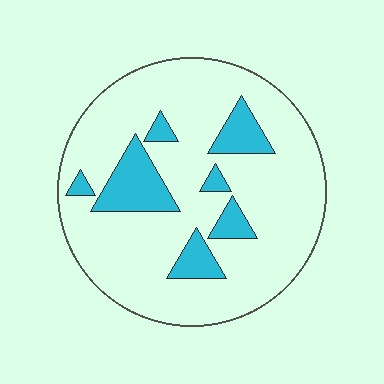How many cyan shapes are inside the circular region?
7.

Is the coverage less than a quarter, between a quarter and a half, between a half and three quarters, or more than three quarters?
Less than a quarter.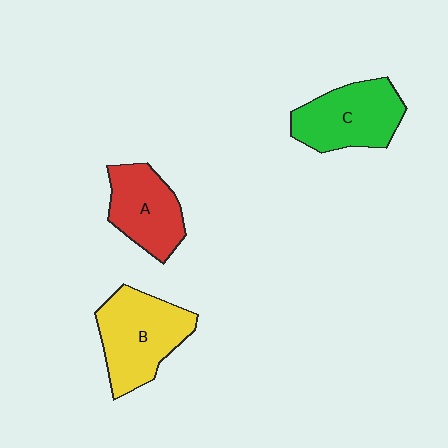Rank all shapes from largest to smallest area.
From largest to smallest: B (yellow), C (green), A (red).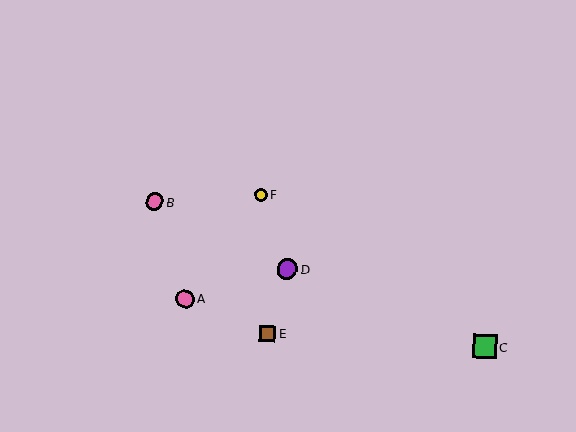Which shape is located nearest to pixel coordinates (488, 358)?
The green square (labeled C) at (485, 347) is nearest to that location.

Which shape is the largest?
The green square (labeled C) is the largest.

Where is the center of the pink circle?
The center of the pink circle is at (154, 202).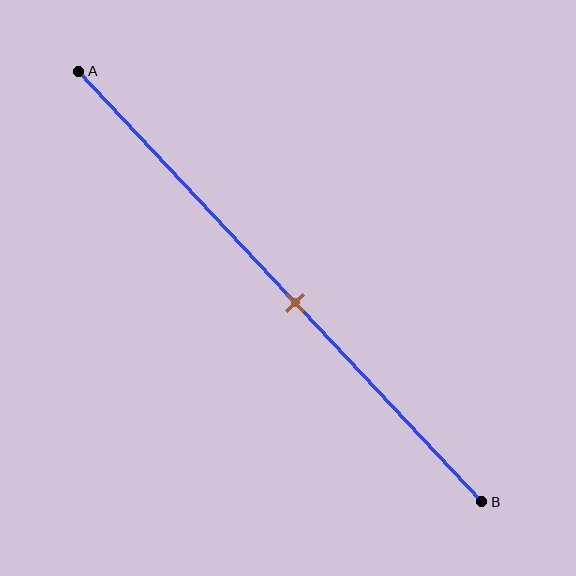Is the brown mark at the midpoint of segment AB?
No, the mark is at about 55% from A, not at the 50% midpoint.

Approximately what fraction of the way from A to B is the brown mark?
The brown mark is approximately 55% of the way from A to B.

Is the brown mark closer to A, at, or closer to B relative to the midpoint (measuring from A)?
The brown mark is closer to point B than the midpoint of segment AB.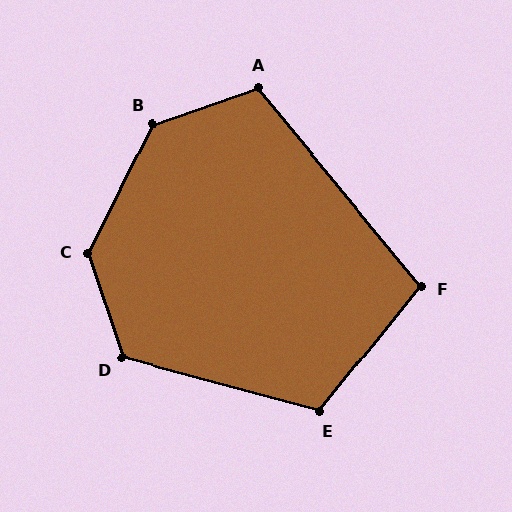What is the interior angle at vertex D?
Approximately 123 degrees (obtuse).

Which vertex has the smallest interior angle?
F, at approximately 101 degrees.